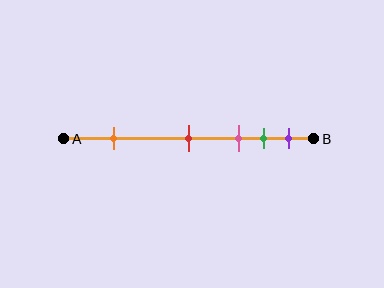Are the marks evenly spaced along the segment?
No, the marks are not evenly spaced.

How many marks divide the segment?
There are 5 marks dividing the segment.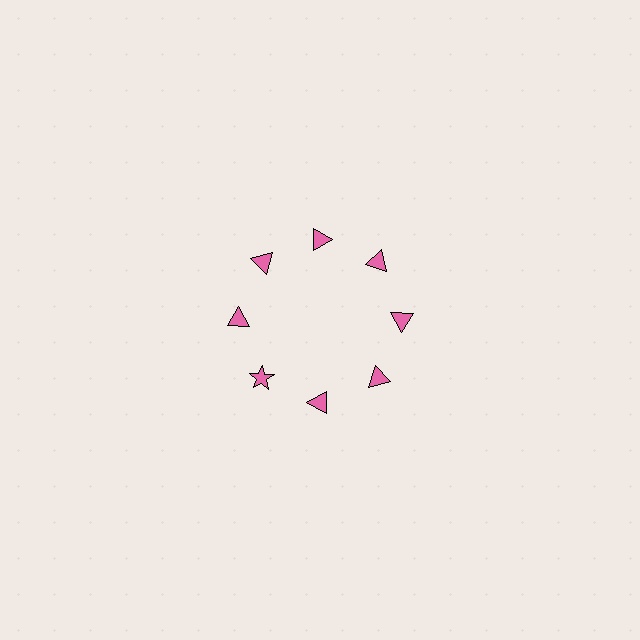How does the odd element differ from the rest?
It has a different shape: star instead of triangle.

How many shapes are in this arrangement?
There are 8 shapes arranged in a ring pattern.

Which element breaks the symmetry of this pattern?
The pink star at roughly the 8 o'clock position breaks the symmetry. All other shapes are pink triangles.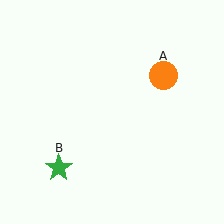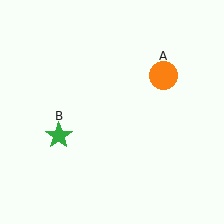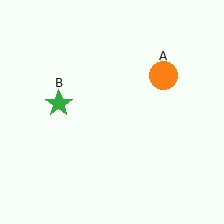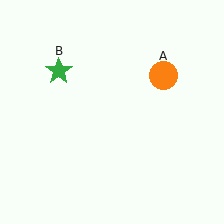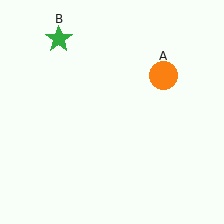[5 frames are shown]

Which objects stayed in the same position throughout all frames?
Orange circle (object A) remained stationary.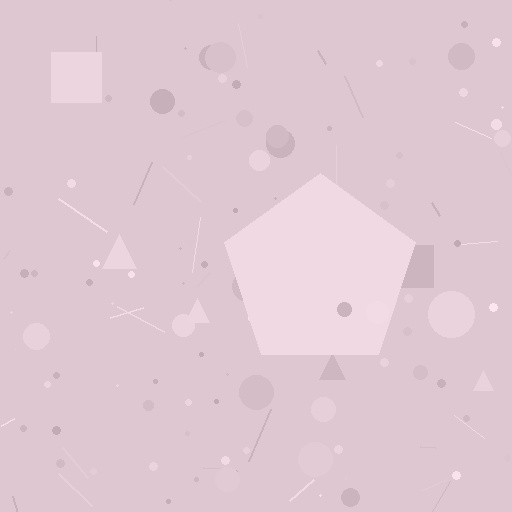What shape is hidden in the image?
A pentagon is hidden in the image.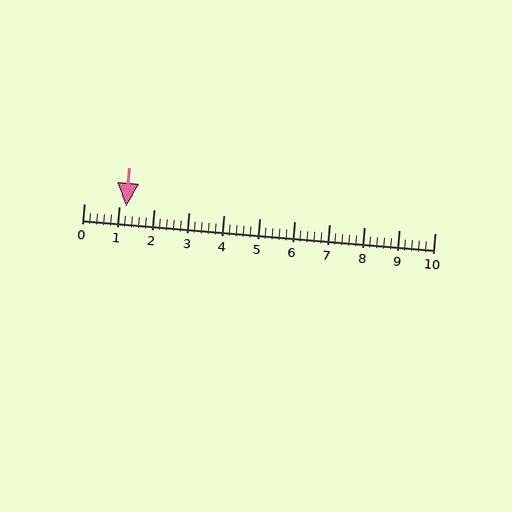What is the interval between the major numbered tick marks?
The major tick marks are spaced 1 units apart.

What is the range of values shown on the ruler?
The ruler shows values from 0 to 10.